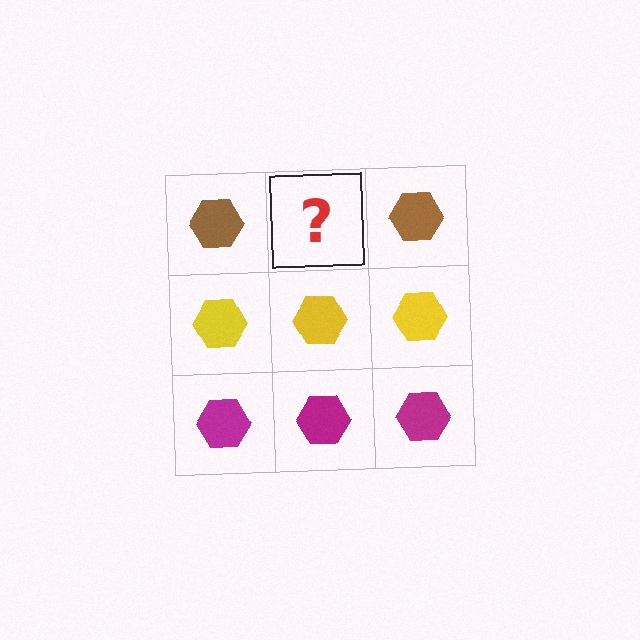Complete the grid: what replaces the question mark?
The question mark should be replaced with a brown hexagon.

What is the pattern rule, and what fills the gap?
The rule is that each row has a consistent color. The gap should be filled with a brown hexagon.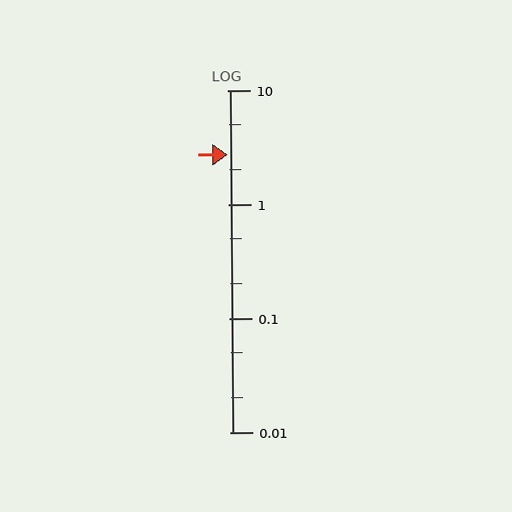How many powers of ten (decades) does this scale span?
The scale spans 3 decades, from 0.01 to 10.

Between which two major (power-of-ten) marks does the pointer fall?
The pointer is between 1 and 10.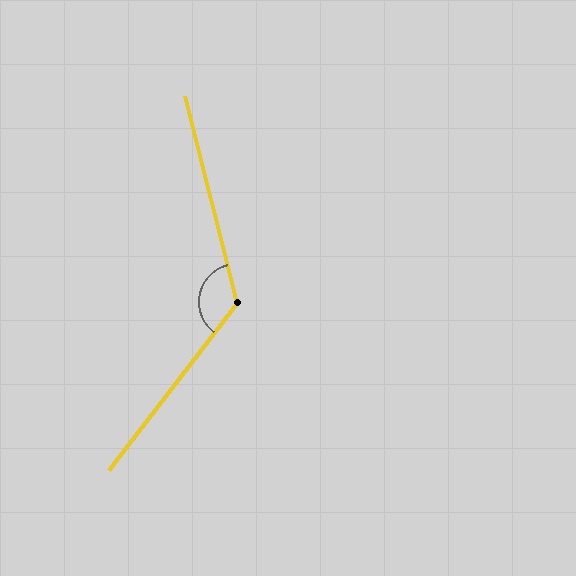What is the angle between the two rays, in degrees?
Approximately 128 degrees.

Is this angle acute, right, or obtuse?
It is obtuse.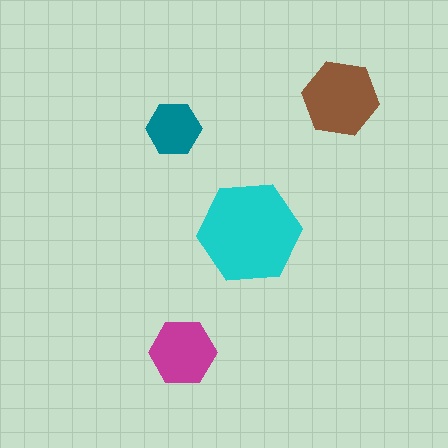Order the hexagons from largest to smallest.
the cyan one, the brown one, the magenta one, the teal one.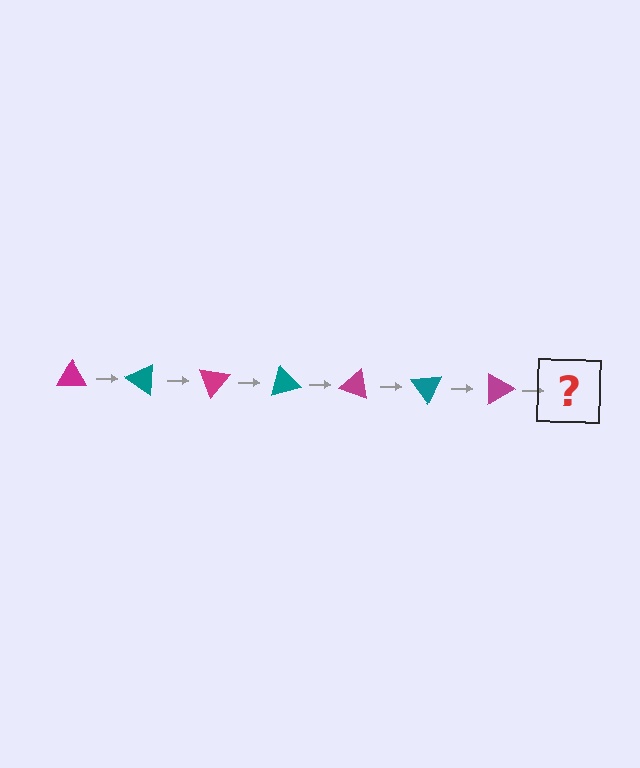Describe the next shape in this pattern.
It should be a teal triangle, rotated 245 degrees from the start.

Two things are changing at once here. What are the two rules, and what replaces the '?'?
The two rules are that it rotates 35 degrees each step and the color cycles through magenta and teal. The '?' should be a teal triangle, rotated 245 degrees from the start.